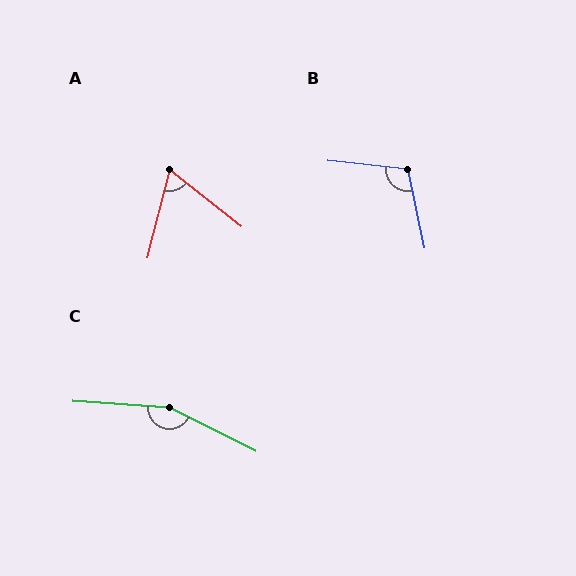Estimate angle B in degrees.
Approximately 107 degrees.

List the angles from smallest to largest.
A (66°), B (107°), C (157°).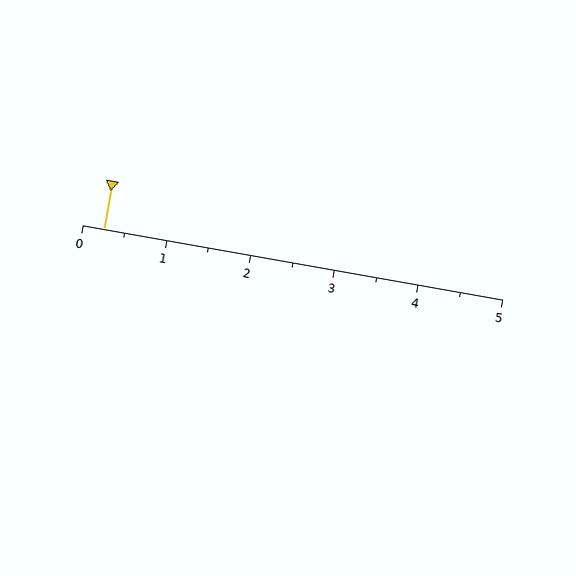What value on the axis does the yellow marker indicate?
The marker indicates approximately 0.2.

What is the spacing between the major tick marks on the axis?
The major ticks are spaced 1 apart.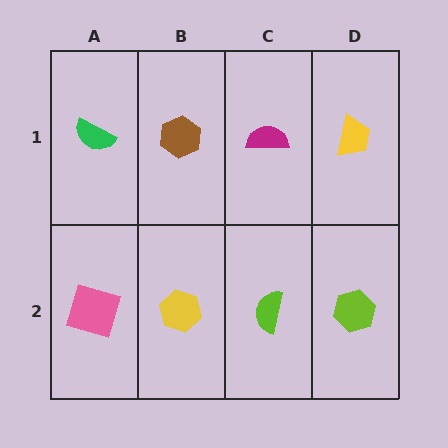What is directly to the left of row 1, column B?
A green semicircle.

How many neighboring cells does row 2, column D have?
2.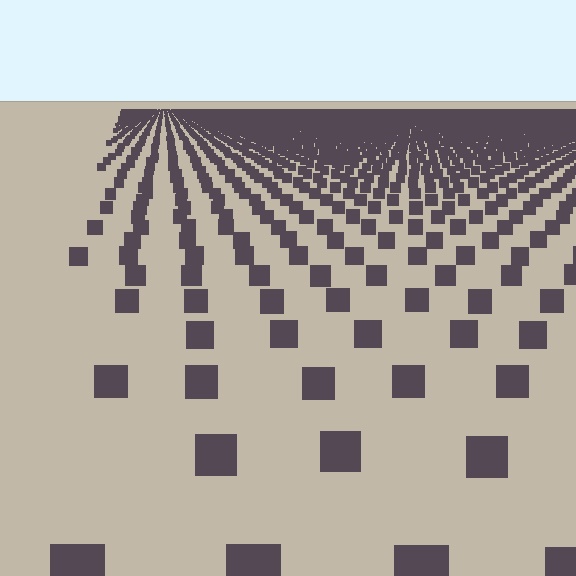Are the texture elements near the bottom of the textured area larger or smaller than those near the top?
Larger. Near the bottom, elements are closer to the viewer and appear at a bigger on-screen size.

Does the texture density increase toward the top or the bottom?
Density increases toward the top.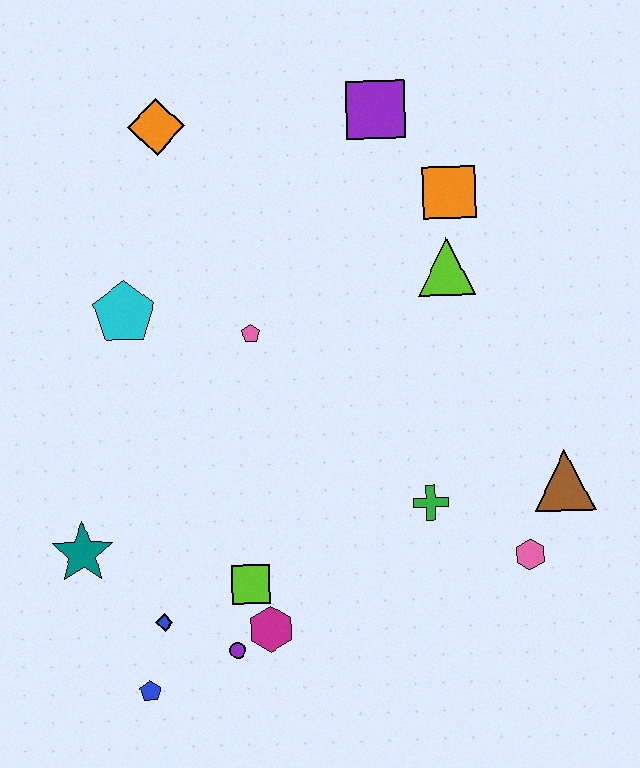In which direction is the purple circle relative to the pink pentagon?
The purple circle is below the pink pentagon.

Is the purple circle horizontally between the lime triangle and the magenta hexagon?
No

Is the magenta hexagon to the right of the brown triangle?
No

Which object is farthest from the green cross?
The orange diamond is farthest from the green cross.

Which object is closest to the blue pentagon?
The blue diamond is closest to the blue pentagon.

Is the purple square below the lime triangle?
No